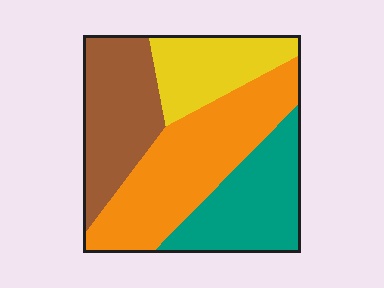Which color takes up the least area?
Yellow, at roughly 15%.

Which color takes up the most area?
Orange, at roughly 35%.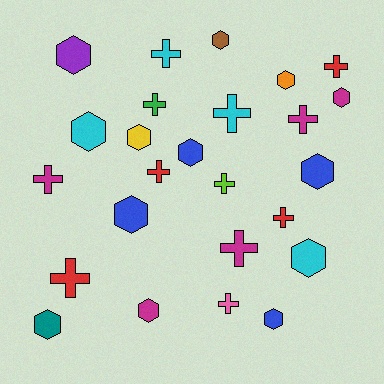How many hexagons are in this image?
There are 13 hexagons.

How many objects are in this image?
There are 25 objects.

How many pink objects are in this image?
There is 1 pink object.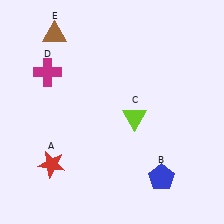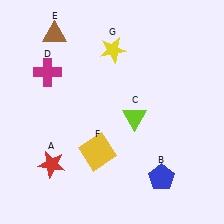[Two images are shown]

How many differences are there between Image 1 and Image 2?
There are 2 differences between the two images.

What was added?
A yellow square (F), a yellow star (G) were added in Image 2.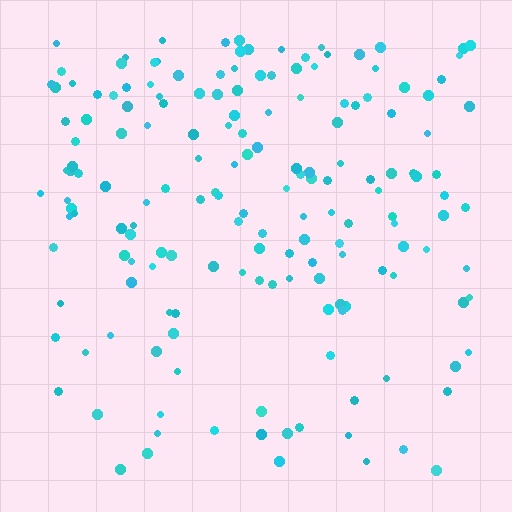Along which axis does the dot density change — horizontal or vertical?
Vertical.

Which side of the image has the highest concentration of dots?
The top.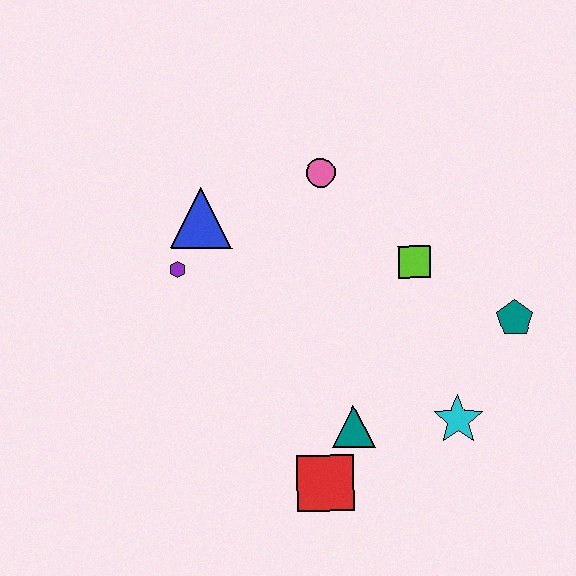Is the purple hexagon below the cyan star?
No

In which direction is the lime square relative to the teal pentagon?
The lime square is to the left of the teal pentagon.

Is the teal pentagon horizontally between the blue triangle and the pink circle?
No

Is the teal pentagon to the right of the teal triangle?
Yes